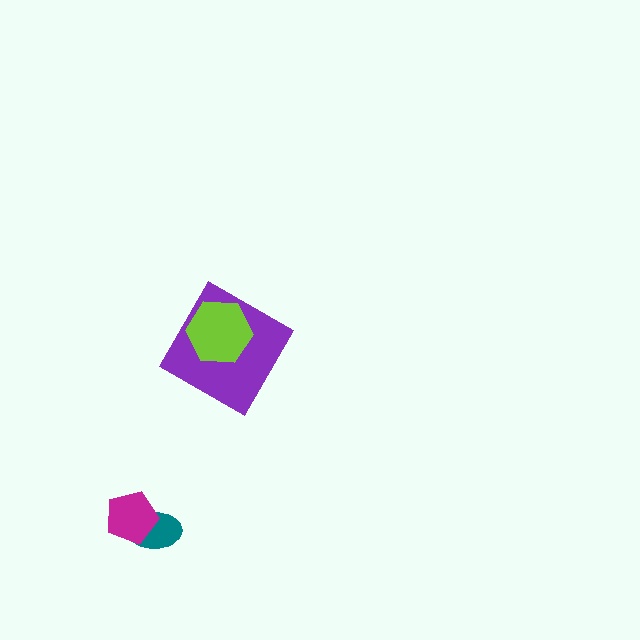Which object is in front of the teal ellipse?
The magenta pentagon is in front of the teal ellipse.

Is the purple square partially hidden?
Yes, it is partially covered by another shape.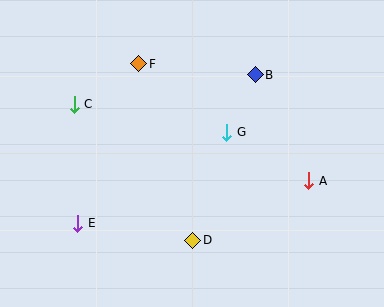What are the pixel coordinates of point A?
Point A is at (309, 181).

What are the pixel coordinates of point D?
Point D is at (193, 240).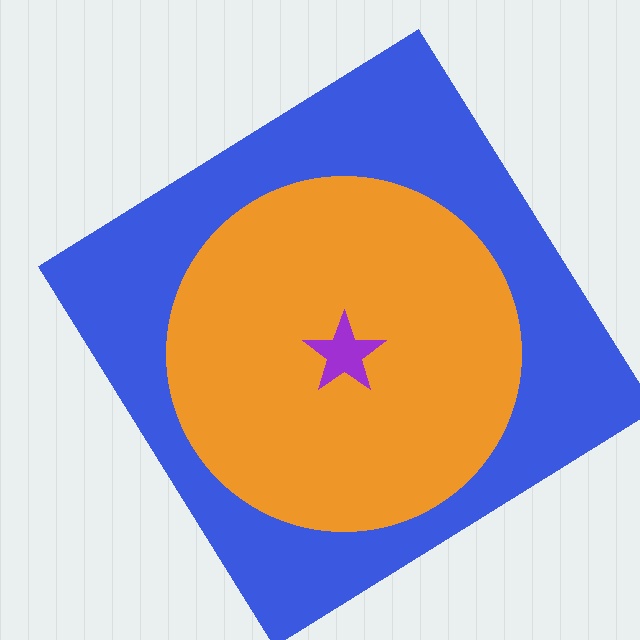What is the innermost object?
The purple star.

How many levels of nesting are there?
3.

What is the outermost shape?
The blue diamond.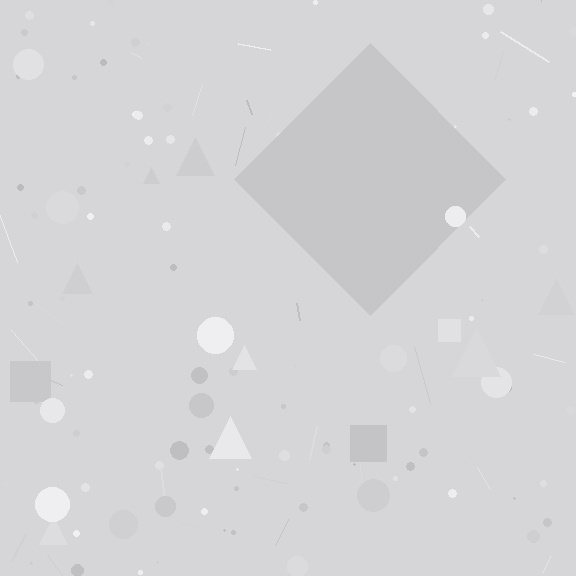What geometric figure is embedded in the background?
A diamond is embedded in the background.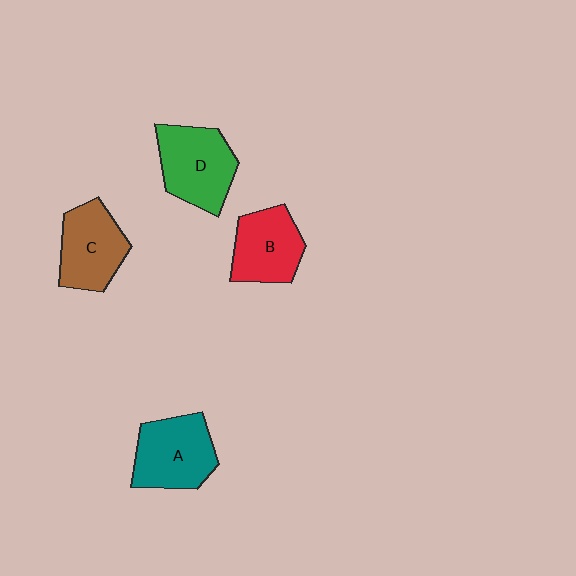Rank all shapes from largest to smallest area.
From largest to smallest: D (green), A (teal), C (brown), B (red).